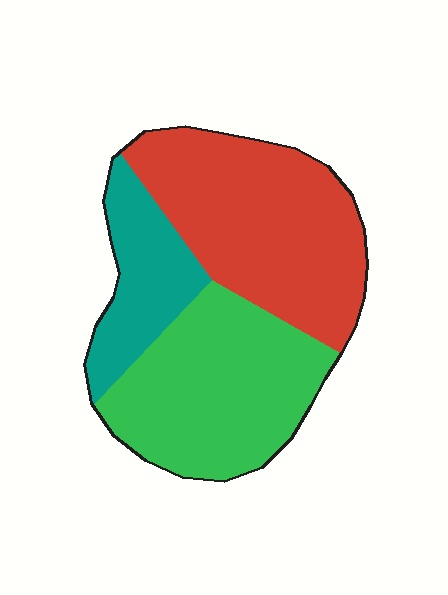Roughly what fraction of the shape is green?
Green takes up about three eighths (3/8) of the shape.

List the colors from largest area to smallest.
From largest to smallest: red, green, teal.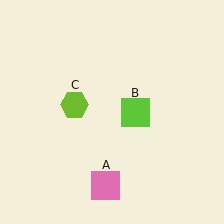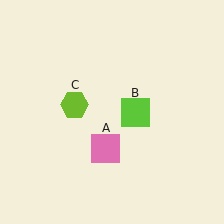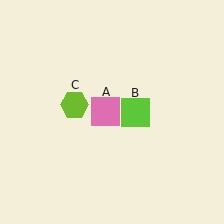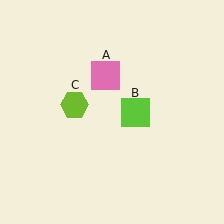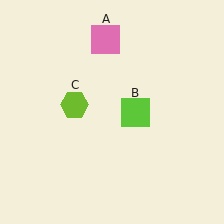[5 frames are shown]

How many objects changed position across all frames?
1 object changed position: pink square (object A).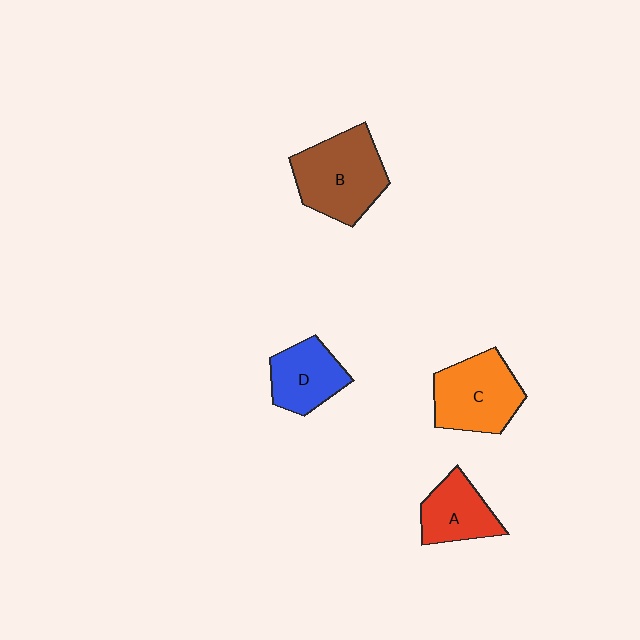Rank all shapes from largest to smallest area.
From largest to smallest: B (brown), C (orange), D (blue), A (red).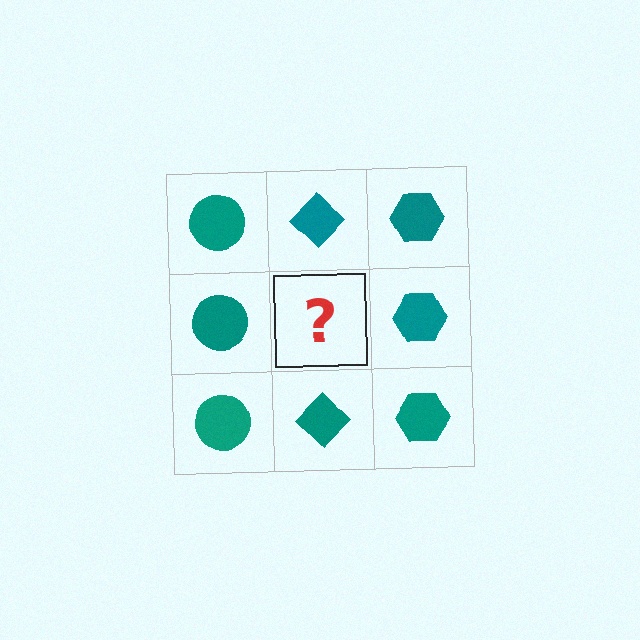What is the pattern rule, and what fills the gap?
The rule is that each column has a consistent shape. The gap should be filled with a teal diamond.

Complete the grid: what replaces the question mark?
The question mark should be replaced with a teal diamond.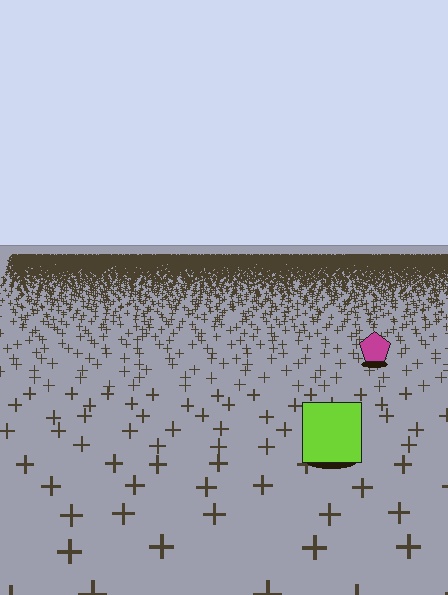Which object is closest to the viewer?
The lime square is closest. The texture marks near it are larger and more spread out.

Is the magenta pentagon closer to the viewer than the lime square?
No. The lime square is closer — you can tell from the texture gradient: the ground texture is coarser near it.